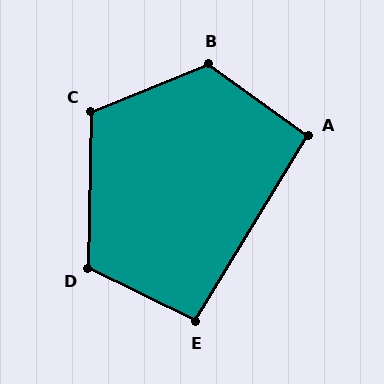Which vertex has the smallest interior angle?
A, at approximately 95 degrees.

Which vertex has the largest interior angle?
B, at approximately 122 degrees.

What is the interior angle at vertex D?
Approximately 115 degrees (obtuse).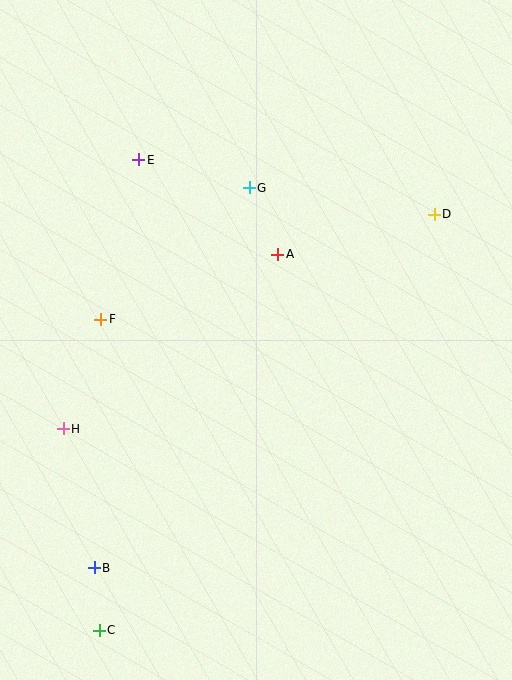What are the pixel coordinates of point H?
Point H is at (63, 429).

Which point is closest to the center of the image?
Point A at (278, 254) is closest to the center.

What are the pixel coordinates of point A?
Point A is at (278, 254).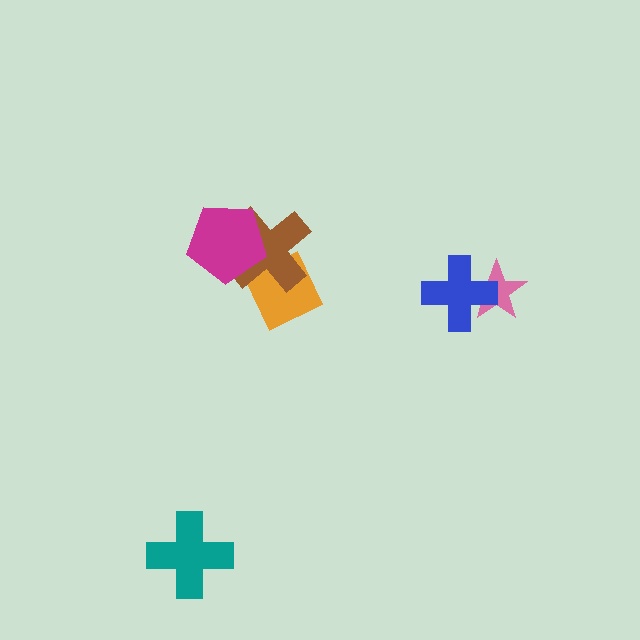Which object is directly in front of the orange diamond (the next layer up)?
The brown cross is directly in front of the orange diamond.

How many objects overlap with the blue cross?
1 object overlaps with the blue cross.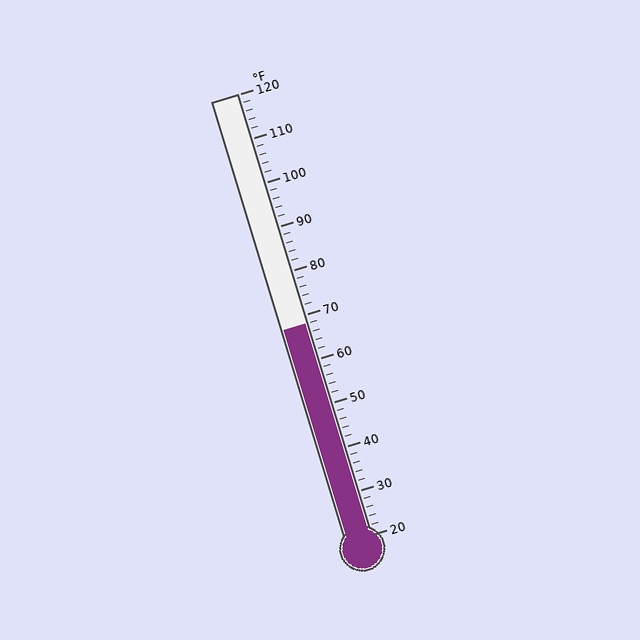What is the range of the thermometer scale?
The thermometer scale ranges from 20°F to 120°F.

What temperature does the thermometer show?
The thermometer shows approximately 68°F.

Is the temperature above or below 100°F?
The temperature is below 100°F.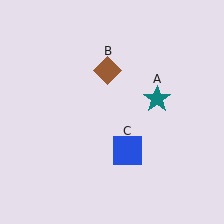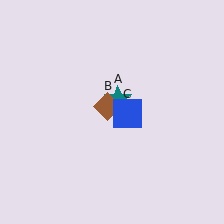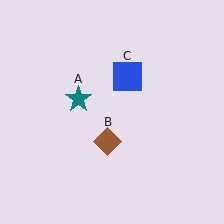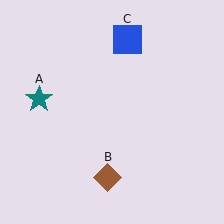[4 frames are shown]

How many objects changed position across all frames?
3 objects changed position: teal star (object A), brown diamond (object B), blue square (object C).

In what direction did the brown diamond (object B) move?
The brown diamond (object B) moved down.